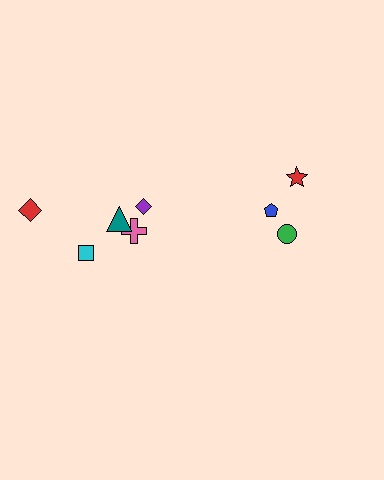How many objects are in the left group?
There are 5 objects.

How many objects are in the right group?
There are 3 objects.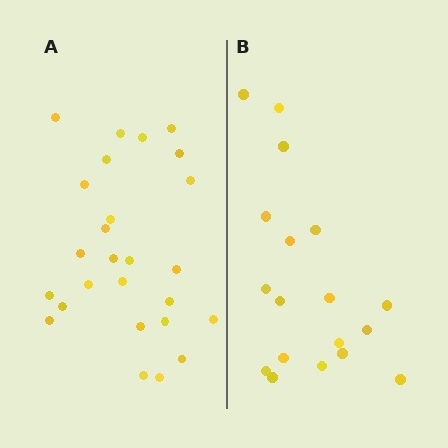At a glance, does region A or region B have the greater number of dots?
Region A (the left region) has more dots.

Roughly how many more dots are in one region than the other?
Region A has roughly 8 or so more dots than region B.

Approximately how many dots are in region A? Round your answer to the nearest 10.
About 30 dots. (The exact count is 26, which rounds to 30.)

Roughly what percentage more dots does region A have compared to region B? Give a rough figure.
About 45% more.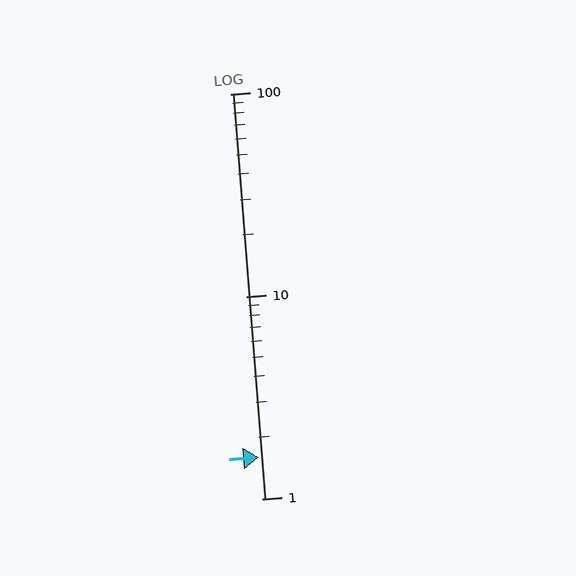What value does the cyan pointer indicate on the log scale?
The pointer indicates approximately 1.6.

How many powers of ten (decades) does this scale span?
The scale spans 2 decades, from 1 to 100.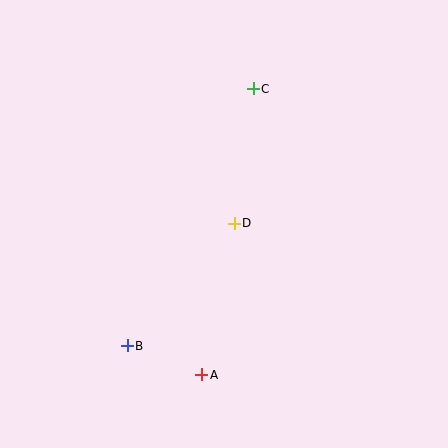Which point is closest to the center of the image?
Point D at (234, 223) is closest to the center.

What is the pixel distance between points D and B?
The distance between D and B is 163 pixels.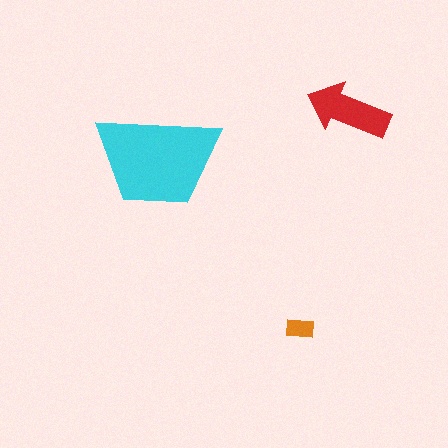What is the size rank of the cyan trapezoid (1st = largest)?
1st.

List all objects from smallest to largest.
The orange rectangle, the red arrow, the cyan trapezoid.